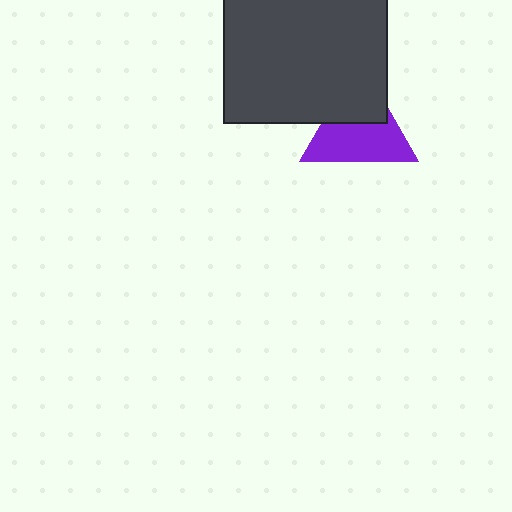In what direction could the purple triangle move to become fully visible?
The purple triangle could move down. That would shift it out from behind the dark gray square entirely.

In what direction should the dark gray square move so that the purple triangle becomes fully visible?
The dark gray square should move up. That is the shortest direction to clear the overlap and leave the purple triangle fully visible.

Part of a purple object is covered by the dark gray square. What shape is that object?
It is a triangle.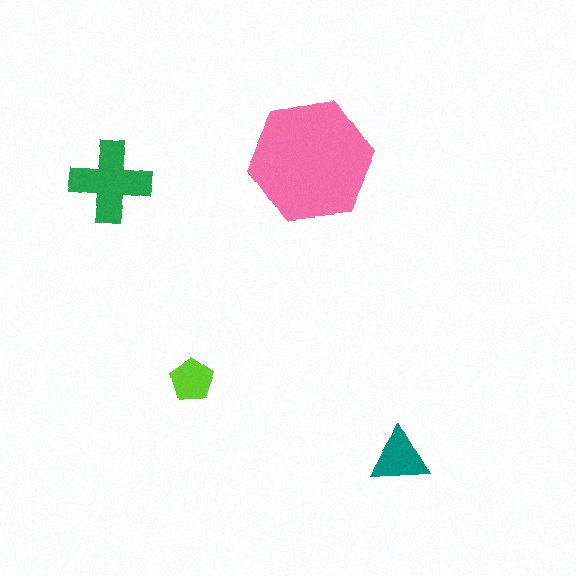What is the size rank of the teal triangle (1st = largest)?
3rd.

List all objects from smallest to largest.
The lime pentagon, the teal triangle, the green cross, the pink hexagon.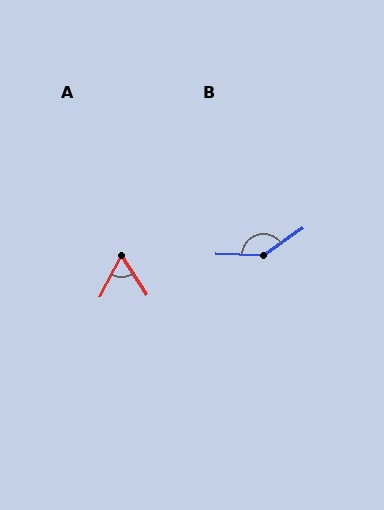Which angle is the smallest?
A, at approximately 60 degrees.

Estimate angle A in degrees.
Approximately 60 degrees.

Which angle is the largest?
B, at approximately 143 degrees.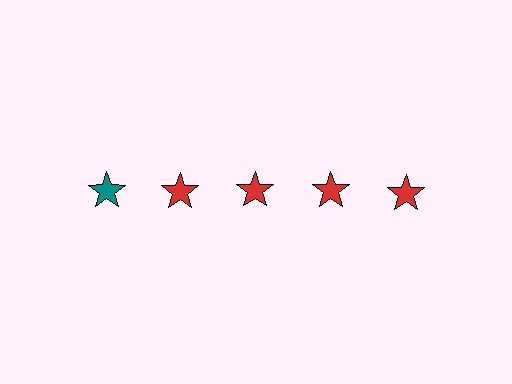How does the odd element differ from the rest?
It has a different color: teal instead of red.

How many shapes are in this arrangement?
There are 5 shapes arranged in a grid pattern.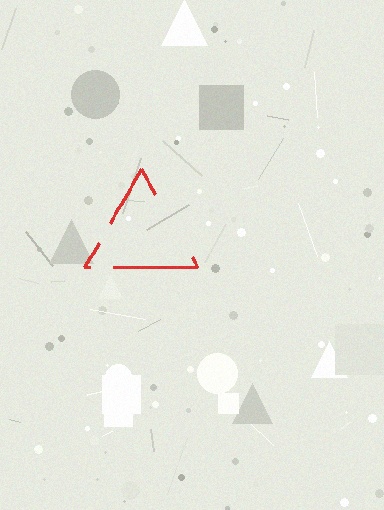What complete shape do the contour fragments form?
The contour fragments form a triangle.